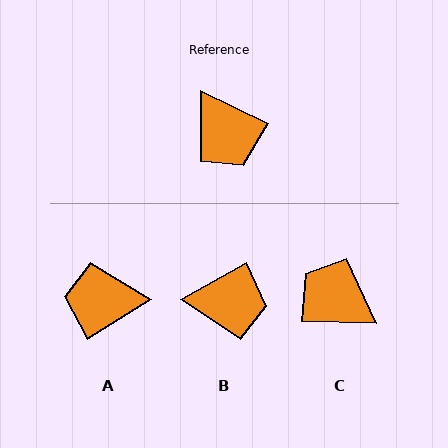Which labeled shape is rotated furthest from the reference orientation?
C, about 155 degrees away.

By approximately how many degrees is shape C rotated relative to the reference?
Approximately 155 degrees clockwise.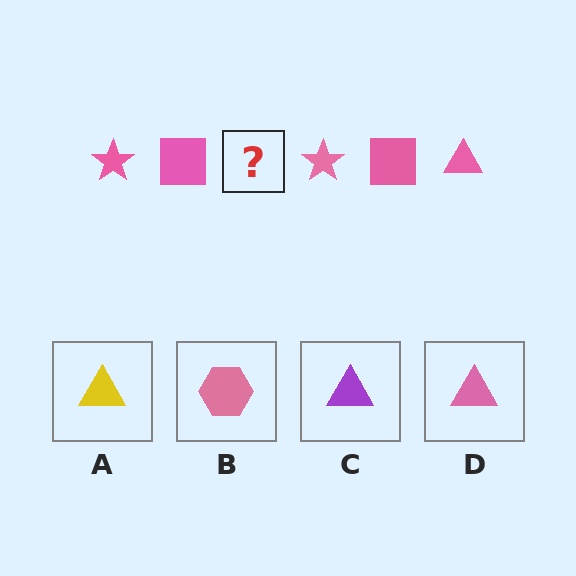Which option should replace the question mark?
Option D.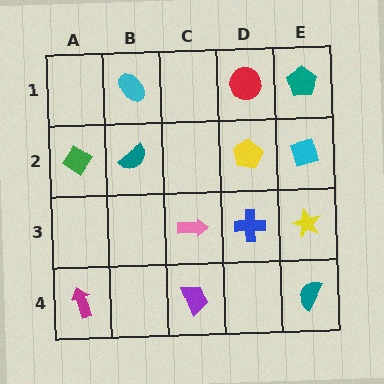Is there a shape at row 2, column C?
No, that cell is empty.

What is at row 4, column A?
A magenta arrow.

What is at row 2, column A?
A green diamond.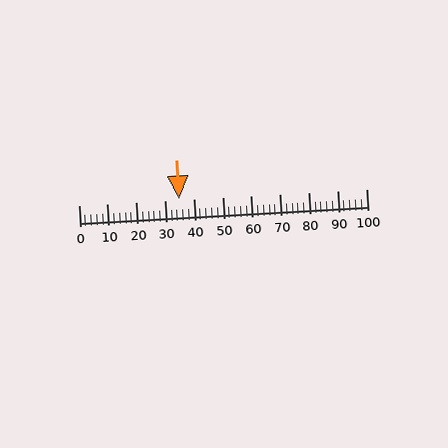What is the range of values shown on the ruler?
The ruler shows values from 0 to 100.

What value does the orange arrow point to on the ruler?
The orange arrow points to approximately 35.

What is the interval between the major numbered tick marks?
The major tick marks are spaced 10 units apart.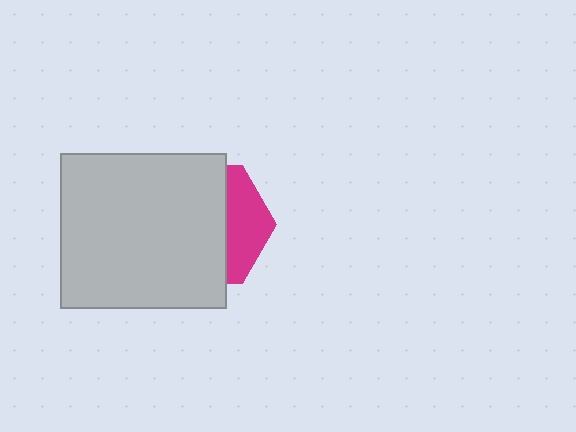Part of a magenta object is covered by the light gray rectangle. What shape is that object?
It is a hexagon.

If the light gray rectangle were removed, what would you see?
You would see the complete magenta hexagon.